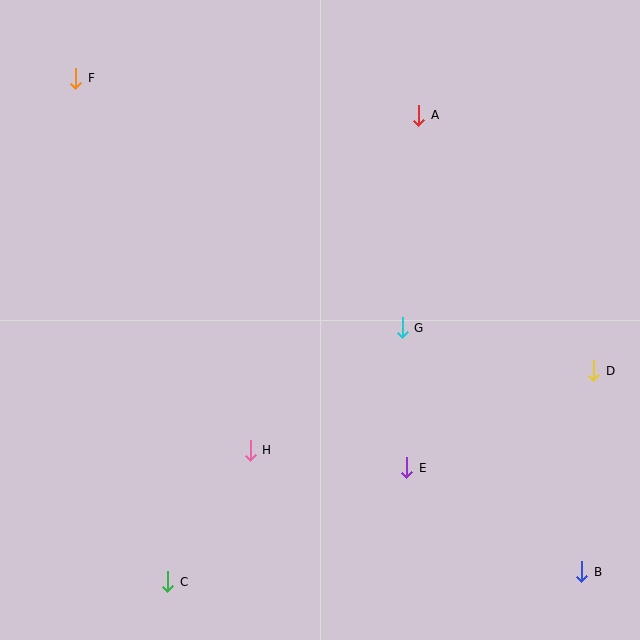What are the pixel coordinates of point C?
Point C is at (168, 582).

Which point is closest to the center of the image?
Point G at (402, 328) is closest to the center.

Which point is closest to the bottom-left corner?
Point C is closest to the bottom-left corner.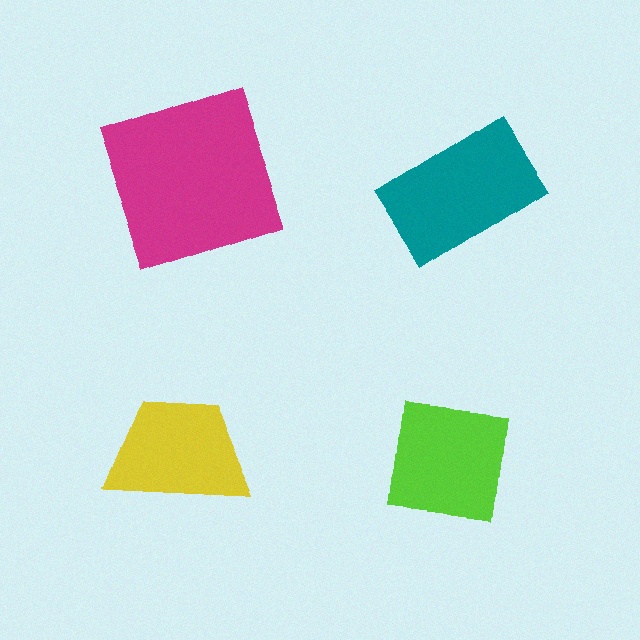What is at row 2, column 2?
A lime square.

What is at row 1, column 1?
A magenta square.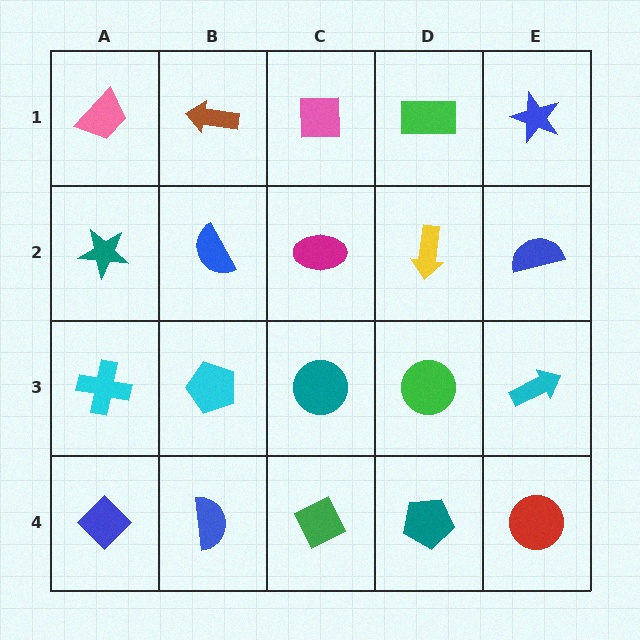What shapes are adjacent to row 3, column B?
A blue semicircle (row 2, column B), a blue semicircle (row 4, column B), a cyan cross (row 3, column A), a teal circle (row 3, column C).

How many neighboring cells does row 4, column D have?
3.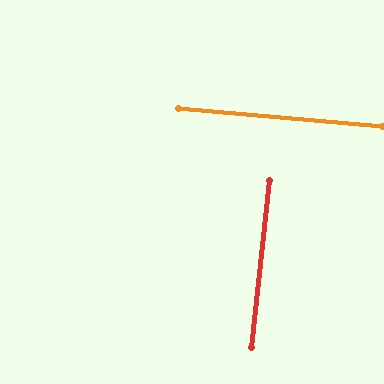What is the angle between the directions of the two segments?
Approximately 89 degrees.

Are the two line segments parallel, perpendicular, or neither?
Perpendicular — they meet at approximately 89°.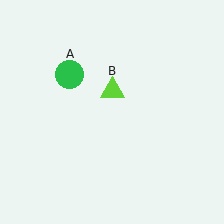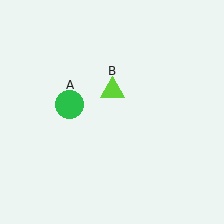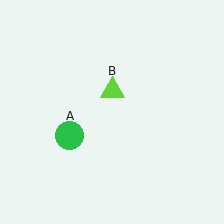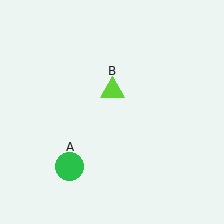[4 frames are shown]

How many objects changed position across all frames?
1 object changed position: green circle (object A).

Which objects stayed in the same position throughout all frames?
Lime triangle (object B) remained stationary.